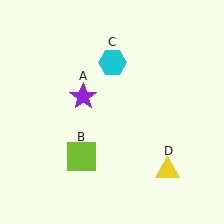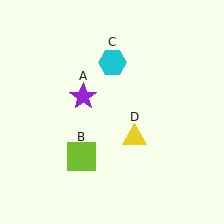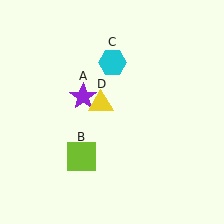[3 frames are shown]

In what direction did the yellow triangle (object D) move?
The yellow triangle (object D) moved up and to the left.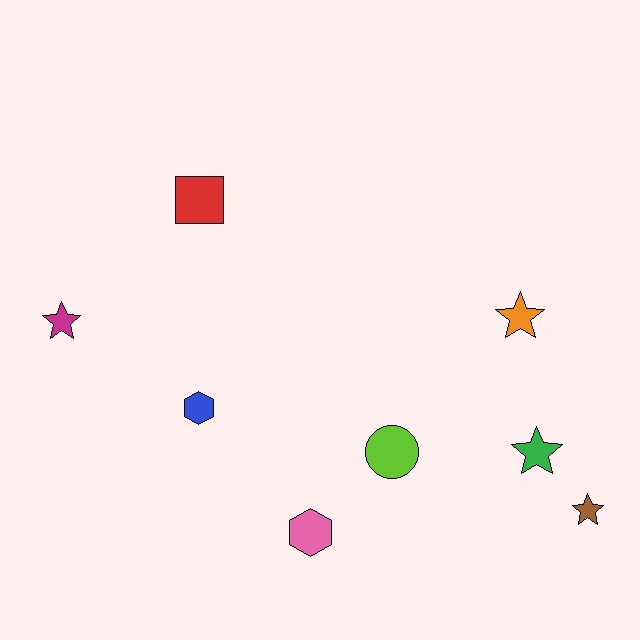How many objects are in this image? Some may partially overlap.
There are 8 objects.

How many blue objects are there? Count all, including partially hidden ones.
There is 1 blue object.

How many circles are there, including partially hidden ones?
There is 1 circle.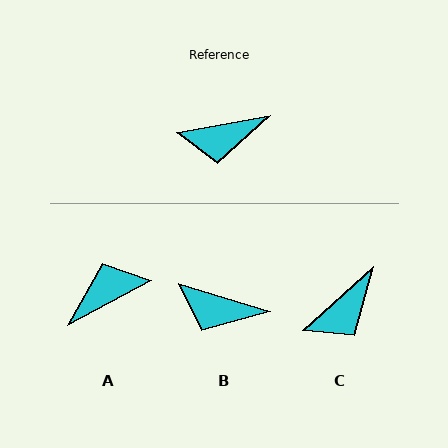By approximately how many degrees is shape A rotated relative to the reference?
Approximately 162 degrees clockwise.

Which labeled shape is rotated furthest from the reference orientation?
A, about 162 degrees away.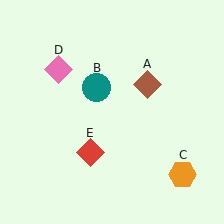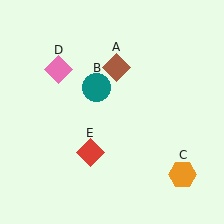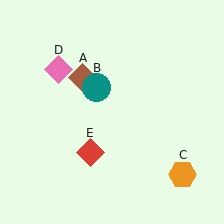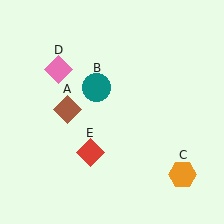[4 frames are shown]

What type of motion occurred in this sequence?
The brown diamond (object A) rotated counterclockwise around the center of the scene.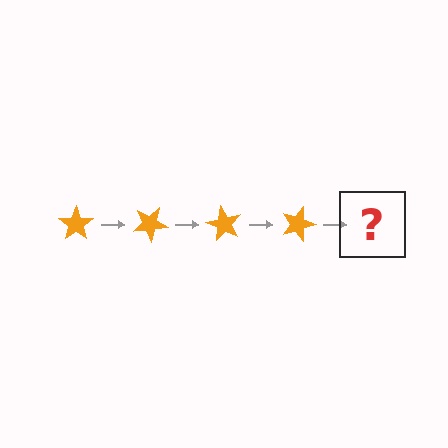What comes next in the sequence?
The next element should be an orange star rotated 120 degrees.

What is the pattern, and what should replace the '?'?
The pattern is that the star rotates 30 degrees each step. The '?' should be an orange star rotated 120 degrees.